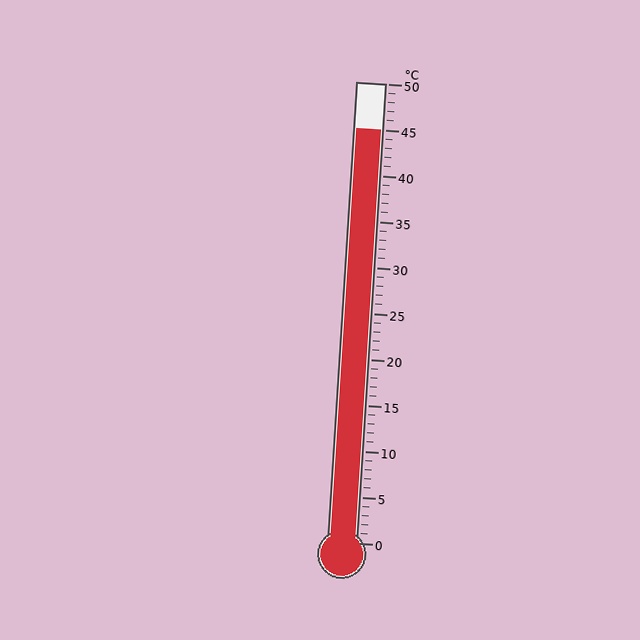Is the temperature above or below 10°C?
The temperature is above 10°C.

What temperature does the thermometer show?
The thermometer shows approximately 45°C.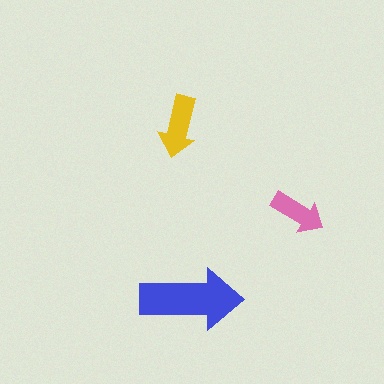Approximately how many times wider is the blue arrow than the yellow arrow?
About 1.5 times wider.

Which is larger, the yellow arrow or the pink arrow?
The yellow one.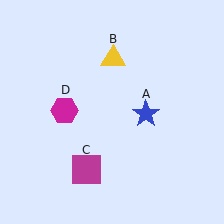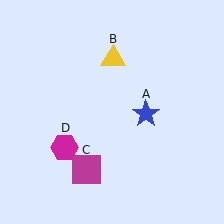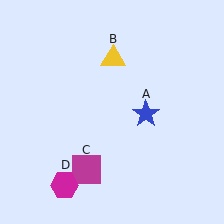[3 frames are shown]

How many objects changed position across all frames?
1 object changed position: magenta hexagon (object D).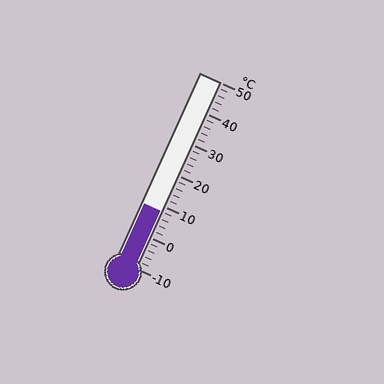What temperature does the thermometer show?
The thermometer shows approximately 8°C.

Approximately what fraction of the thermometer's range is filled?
The thermometer is filled to approximately 30% of its range.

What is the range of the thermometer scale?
The thermometer scale ranges from -10°C to 50°C.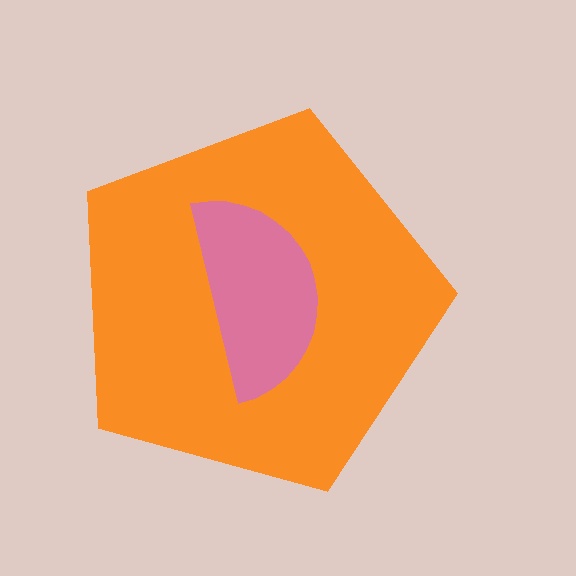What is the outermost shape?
The orange pentagon.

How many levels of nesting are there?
2.